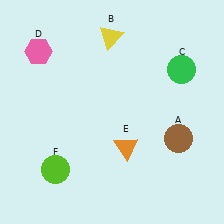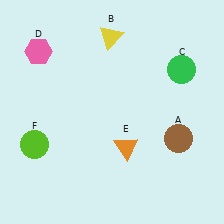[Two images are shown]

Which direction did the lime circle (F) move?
The lime circle (F) moved up.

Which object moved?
The lime circle (F) moved up.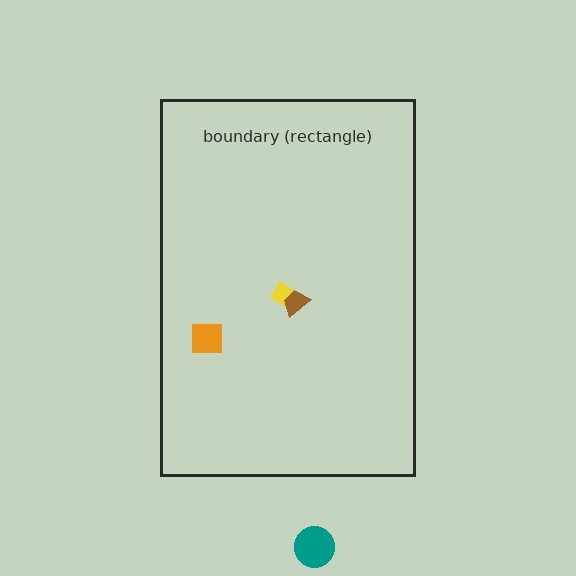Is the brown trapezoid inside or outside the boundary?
Inside.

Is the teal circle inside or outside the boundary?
Outside.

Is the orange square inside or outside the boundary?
Inside.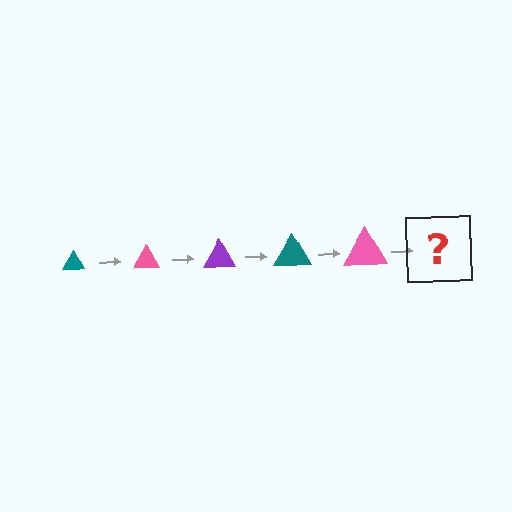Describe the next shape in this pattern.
It should be a purple triangle, larger than the previous one.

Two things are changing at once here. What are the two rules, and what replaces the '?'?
The two rules are that the triangle grows larger each step and the color cycles through teal, pink, and purple. The '?' should be a purple triangle, larger than the previous one.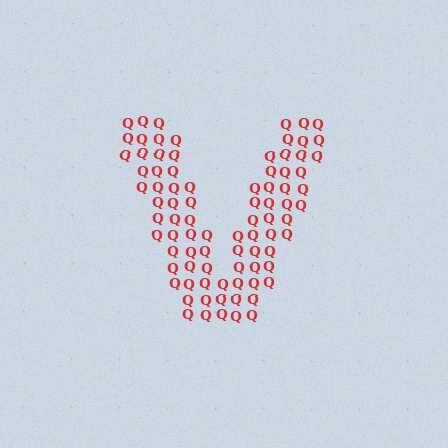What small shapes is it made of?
It is made of small letter Q's.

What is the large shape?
The large shape is the letter V.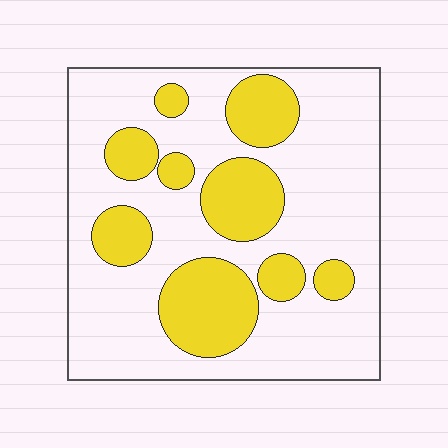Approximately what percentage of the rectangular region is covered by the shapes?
Approximately 30%.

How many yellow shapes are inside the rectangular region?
9.